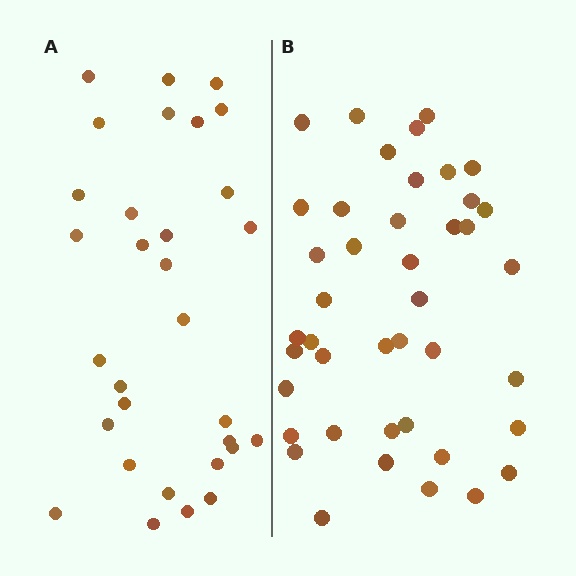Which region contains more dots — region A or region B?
Region B (the right region) has more dots.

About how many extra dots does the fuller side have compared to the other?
Region B has roughly 12 or so more dots than region A.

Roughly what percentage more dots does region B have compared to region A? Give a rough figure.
About 35% more.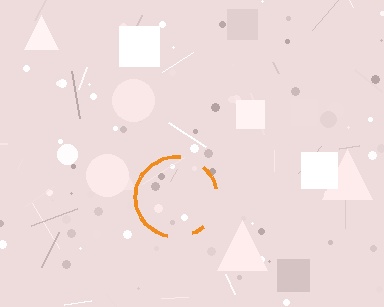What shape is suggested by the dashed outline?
The dashed outline suggests a circle.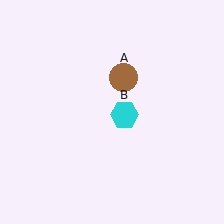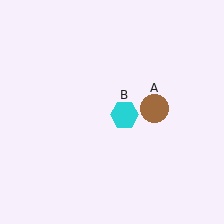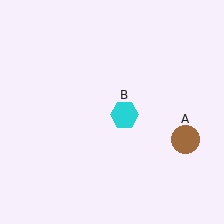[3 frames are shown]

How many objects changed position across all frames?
1 object changed position: brown circle (object A).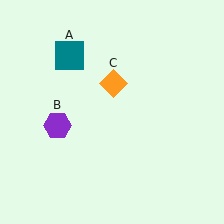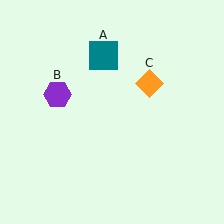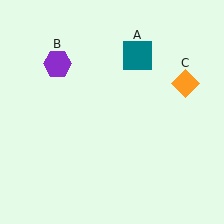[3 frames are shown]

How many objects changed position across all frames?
3 objects changed position: teal square (object A), purple hexagon (object B), orange diamond (object C).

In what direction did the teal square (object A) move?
The teal square (object A) moved right.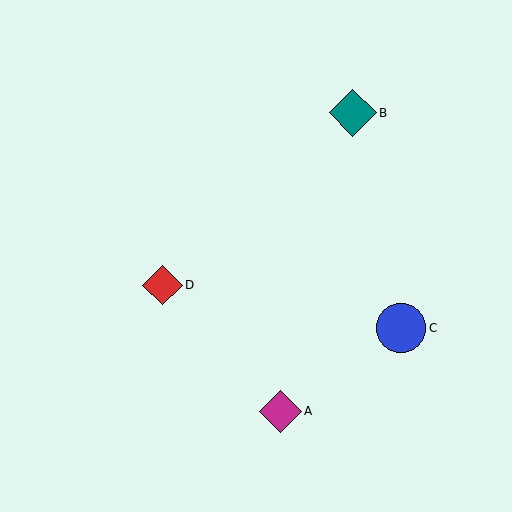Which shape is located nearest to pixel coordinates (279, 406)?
The magenta diamond (labeled A) at (280, 411) is nearest to that location.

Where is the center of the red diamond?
The center of the red diamond is at (162, 285).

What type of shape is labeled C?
Shape C is a blue circle.